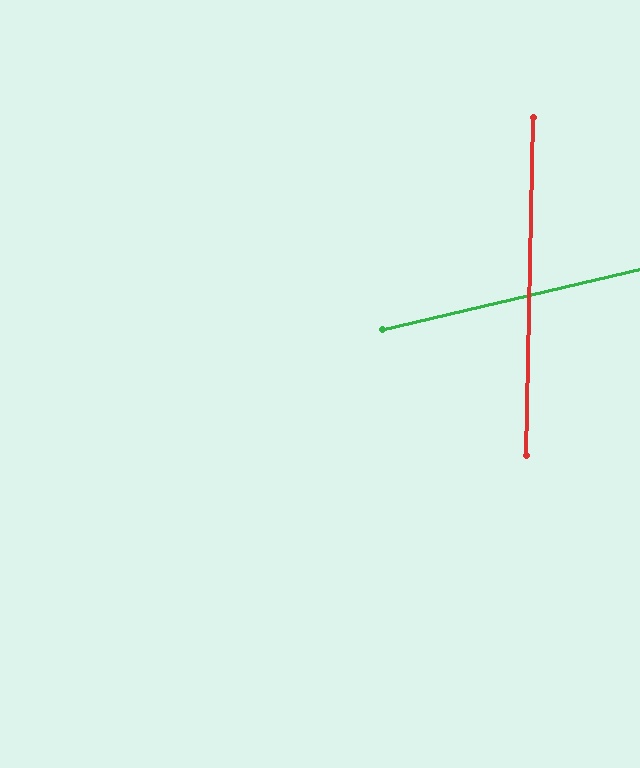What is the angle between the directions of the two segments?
Approximately 76 degrees.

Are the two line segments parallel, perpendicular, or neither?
Neither parallel nor perpendicular — they differ by about 76°.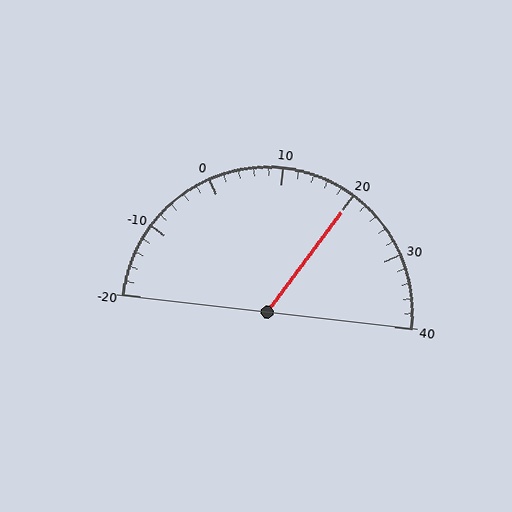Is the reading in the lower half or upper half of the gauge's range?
The reading is in the upper half of the range (-20 to 40).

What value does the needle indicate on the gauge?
The needle indicates approximately 20.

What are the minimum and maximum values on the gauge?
The gauge ranges from -20 to 40.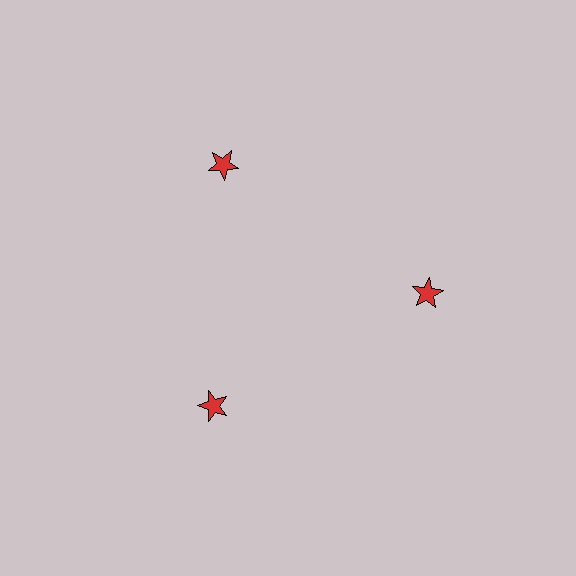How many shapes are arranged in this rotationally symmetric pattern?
There are 3 shapes, arranged in 3 groups of 1.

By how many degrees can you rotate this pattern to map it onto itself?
The pattern maps onto itself every 120 degrees of rotation.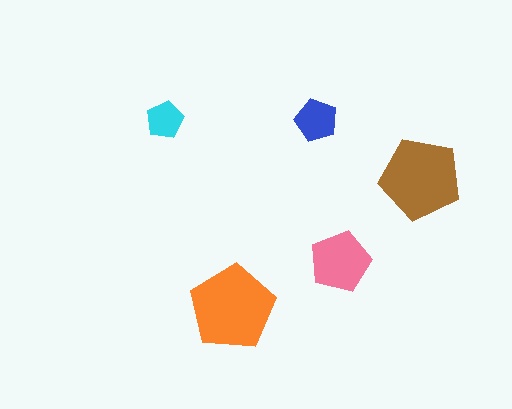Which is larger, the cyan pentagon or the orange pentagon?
The orange one.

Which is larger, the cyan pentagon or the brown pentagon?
The brown one.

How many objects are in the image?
There are 5 objects in the image.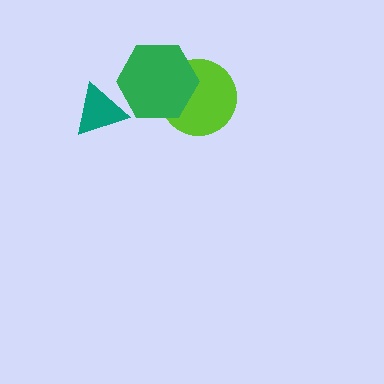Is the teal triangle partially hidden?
No, no other shape covers it.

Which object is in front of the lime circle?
The green hexagon is in front of the lime circle.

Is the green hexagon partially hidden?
Yes, it is partially covered by another shape.